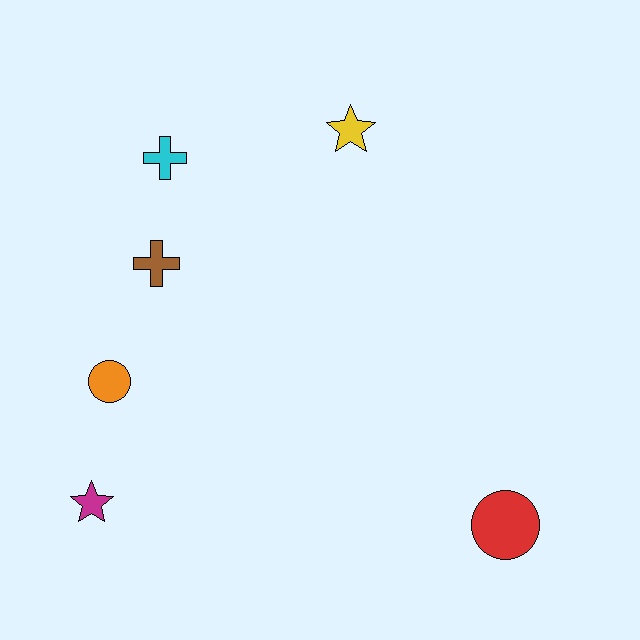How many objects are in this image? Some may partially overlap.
There are 6 objects.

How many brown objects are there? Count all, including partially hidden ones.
There is 1 brown object.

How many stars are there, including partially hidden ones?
There are 2 stars.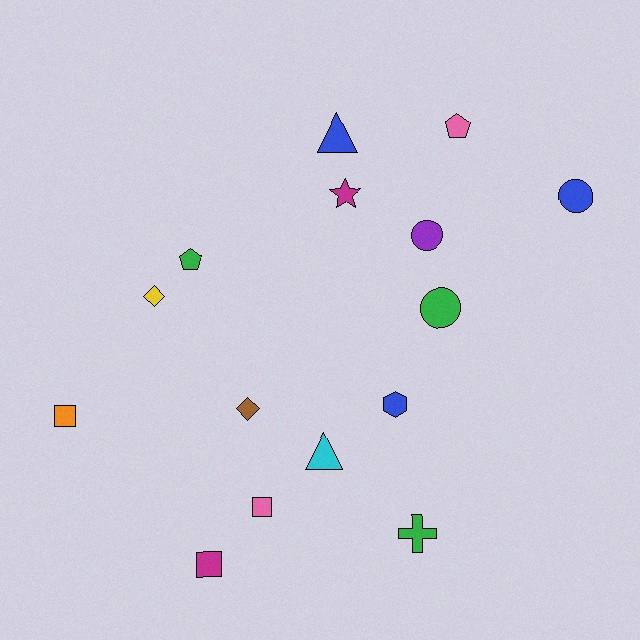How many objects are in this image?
There are 15 objects.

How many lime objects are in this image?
There are no lime objects.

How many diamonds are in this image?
There are 2 diamonds.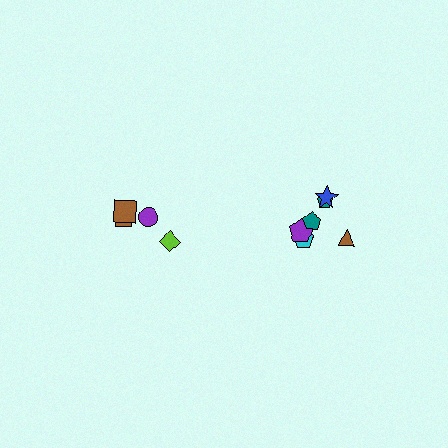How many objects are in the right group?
There are 6 objects.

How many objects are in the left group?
There are 4 objects.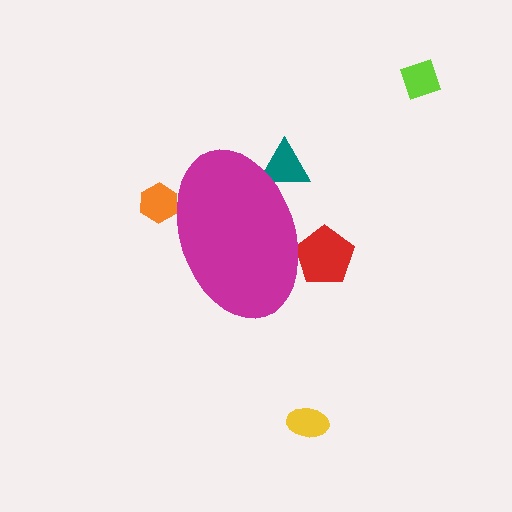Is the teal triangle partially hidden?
Yes, the teal triangle is partially hidden behind the magenta ellipse.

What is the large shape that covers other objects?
A magenta ellipse.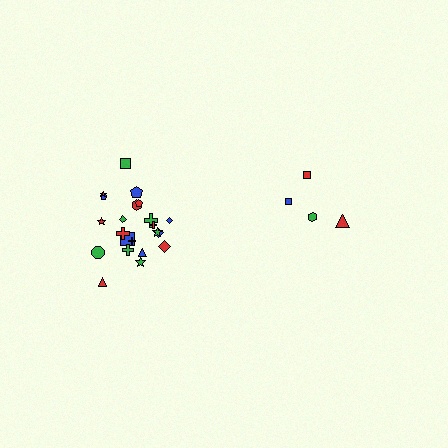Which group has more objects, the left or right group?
The left group.